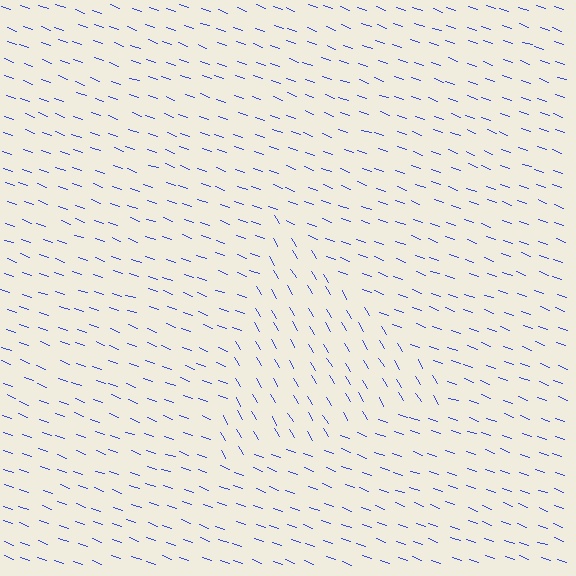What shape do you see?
I see a triangle.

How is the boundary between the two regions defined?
The boundary is defined purely by a change in line orientation (approximately 40 degrees difference). All lines are the same color and thickness.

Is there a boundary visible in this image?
Yes, there is a texture boundary formed by a change in line orientation.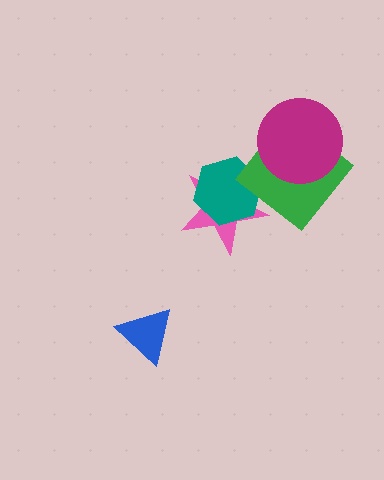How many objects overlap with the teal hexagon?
2 objects overlap with the teal hexagon.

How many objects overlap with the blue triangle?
0 objects overlap with the blue triangle.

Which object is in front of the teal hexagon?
The green diamond is in front of the teal hexagon.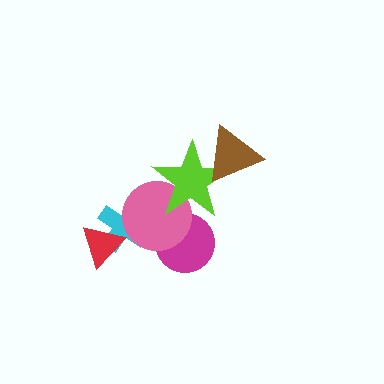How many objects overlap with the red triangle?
1 object overlaps with the red triangle.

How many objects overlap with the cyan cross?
2 objects overlap with the cyan cross.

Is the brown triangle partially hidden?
No, no other shape covers it.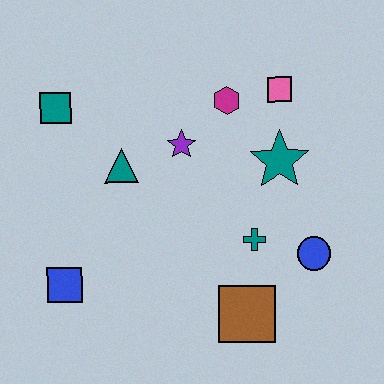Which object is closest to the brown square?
The teal cross is closest to the brown square.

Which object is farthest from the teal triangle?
The blue circle is farthest from the teal triangle.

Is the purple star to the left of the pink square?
Yes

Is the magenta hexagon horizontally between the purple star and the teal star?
Yes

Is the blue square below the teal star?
Yes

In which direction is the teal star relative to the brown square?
The teal star is above the brown square.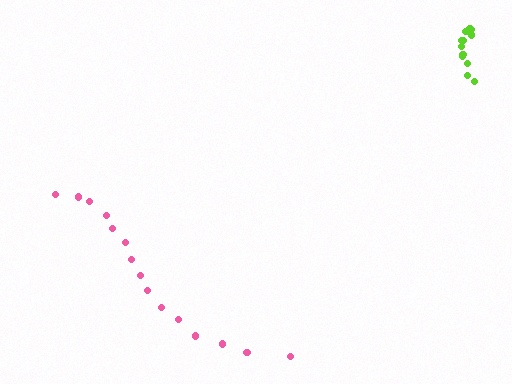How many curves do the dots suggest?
There are 2 distinct paths.